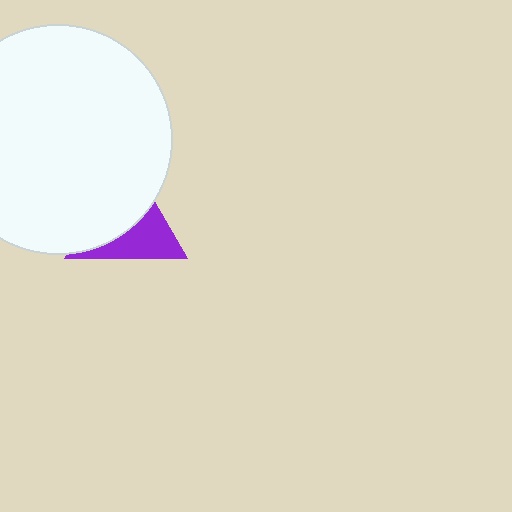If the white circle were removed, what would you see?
You would see the complete purple triangle.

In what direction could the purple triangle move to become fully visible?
The purple triangle could move toward the lower-right. That would shift it out from behind the white circle entirely.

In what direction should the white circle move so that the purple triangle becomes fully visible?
The white circle should move toward the upper-left. That is the shortest direction to clear the overlap and leave the purple triangle fully visible.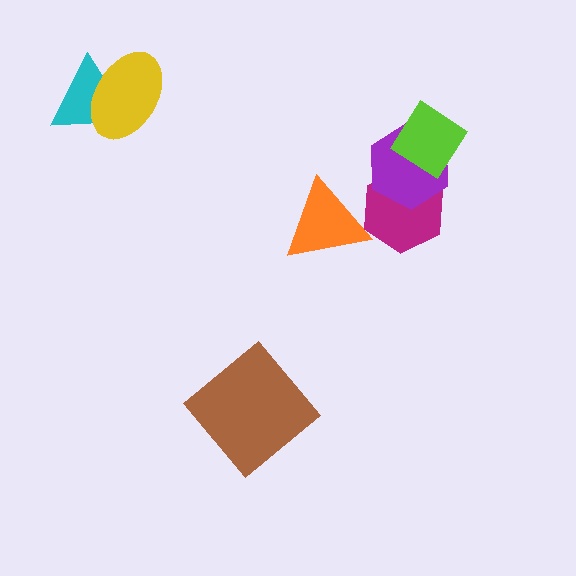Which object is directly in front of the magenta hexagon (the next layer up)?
The purple hexagon is directly in front of the magenta hexagon.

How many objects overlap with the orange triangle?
1 object overlaps with the orange triangle.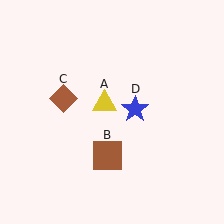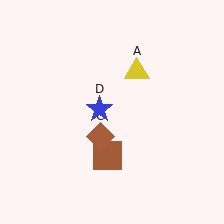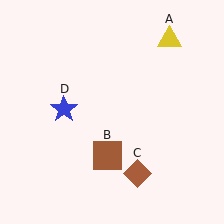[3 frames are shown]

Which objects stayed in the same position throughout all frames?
Brown square (object B) remained stationary.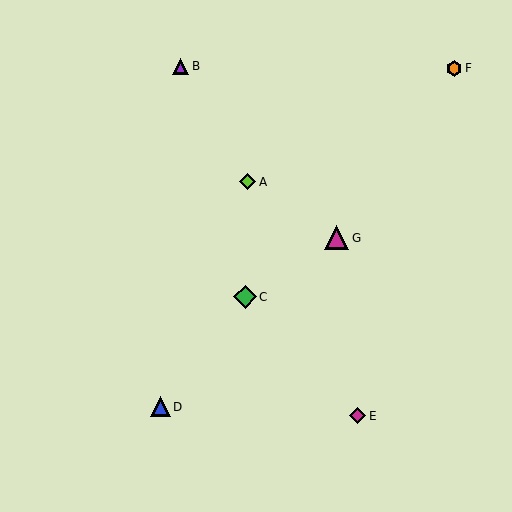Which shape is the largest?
The magenta triangle (labeled G) is the largest.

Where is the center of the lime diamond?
The center of the lime diamond is at (248, 182).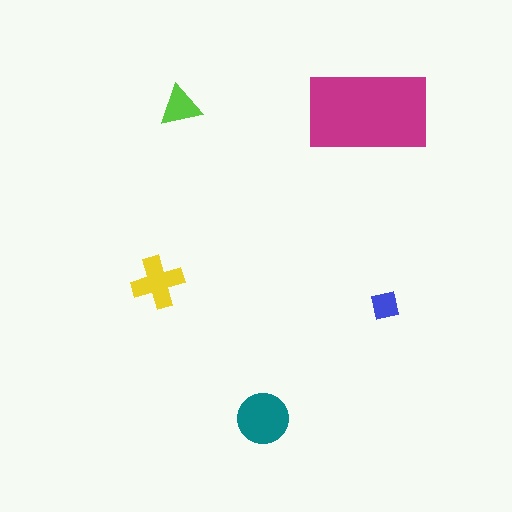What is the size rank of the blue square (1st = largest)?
5th.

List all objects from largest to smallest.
The magenta rectangle, the teal circle, the yellow cross, the lime triangle, the blue square.